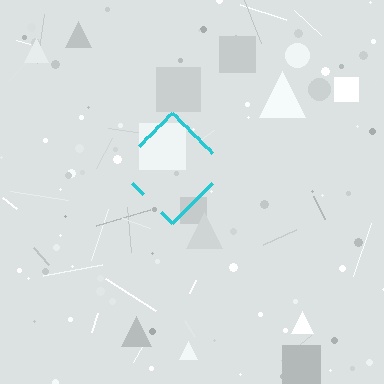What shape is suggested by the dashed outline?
The dashed outline suggests a diamond.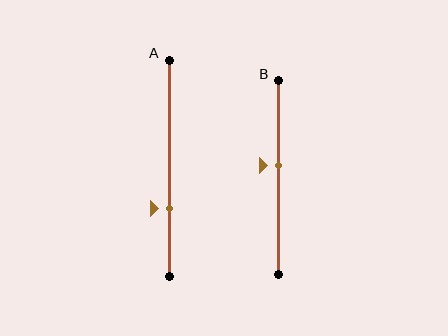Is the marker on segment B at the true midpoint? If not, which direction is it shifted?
No, the marker on segment B is shifted upward by about 6% of the segment length.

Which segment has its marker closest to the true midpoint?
Segment B has its marker closest to the true midpoint.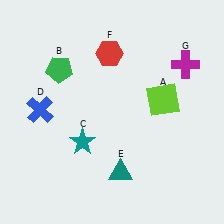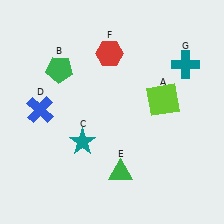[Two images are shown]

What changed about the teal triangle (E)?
In Image 1, E is teal. In Image 2, it changed to green.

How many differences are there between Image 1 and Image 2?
There are 2 differences between the two images.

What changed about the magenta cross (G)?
In Image 1, G is magenta. In Image 2, it changed to teal.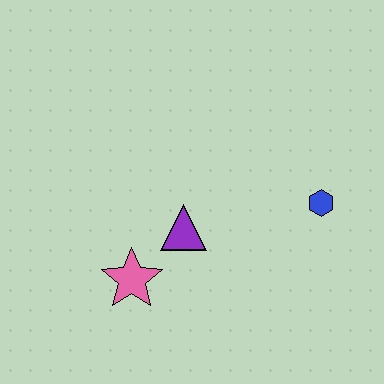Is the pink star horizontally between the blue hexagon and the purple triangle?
No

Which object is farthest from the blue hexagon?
The pink star is farthest from the blue hexagon.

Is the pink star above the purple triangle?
No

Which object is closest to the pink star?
The purple triangle is closest to the pink star.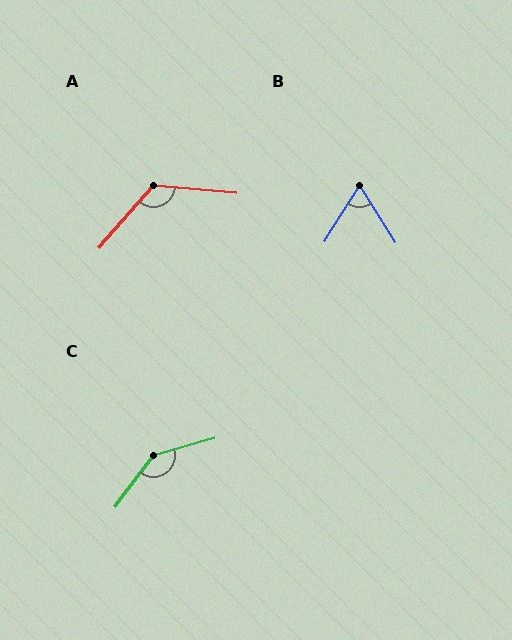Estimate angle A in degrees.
Approximately 126 degrees.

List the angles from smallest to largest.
B (65°), A (126°), C (143°).